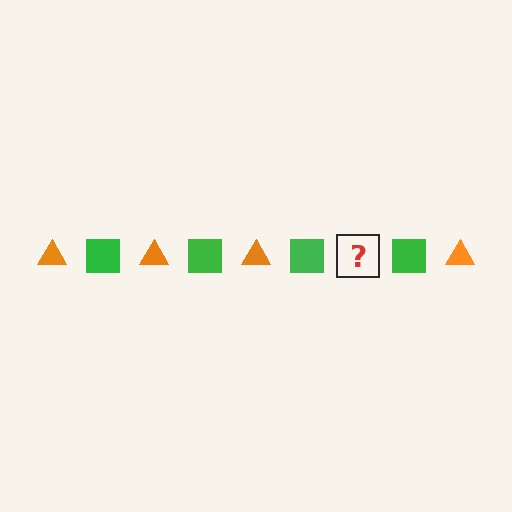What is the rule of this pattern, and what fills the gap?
The rule is that the pattern alternates between orange triangle and green square. The gap should be filled with an orange triangle.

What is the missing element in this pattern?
The missing element is an orange triangle.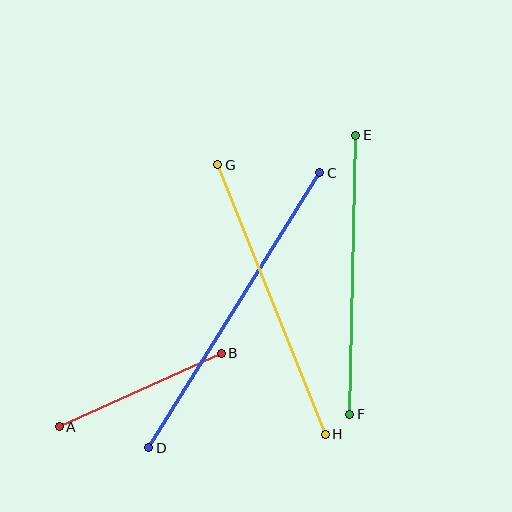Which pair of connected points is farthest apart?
Points C and D are farthest apart.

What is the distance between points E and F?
The distance is approximately 279 pixels.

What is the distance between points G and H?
The distance is approximately 290 pixels.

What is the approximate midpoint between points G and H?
The midpoint is at approximately (271, 299) pixels.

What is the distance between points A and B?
The distance is approximately 178 pixels.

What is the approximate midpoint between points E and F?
The midpoint is at approximately (353, 275) pixels.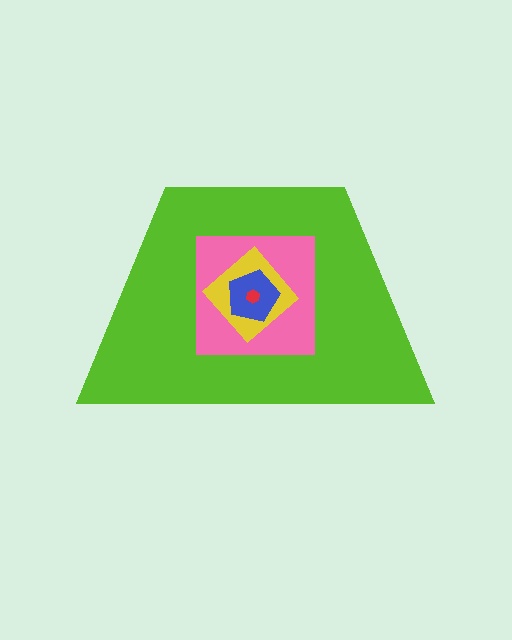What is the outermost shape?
The lime trapezoid.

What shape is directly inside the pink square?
The yellow diamond.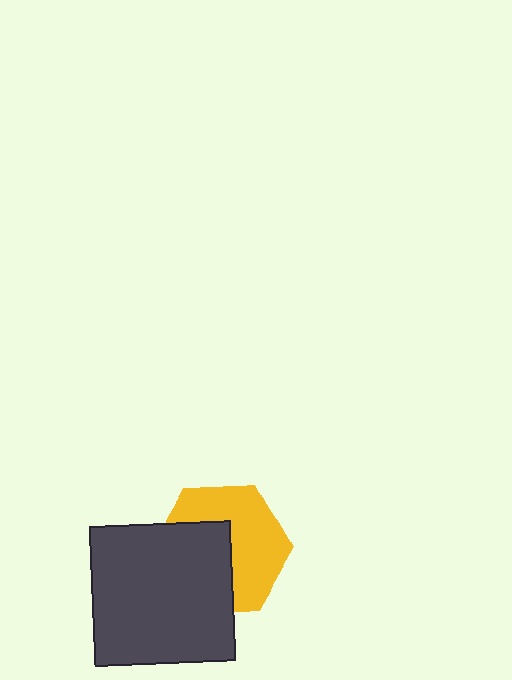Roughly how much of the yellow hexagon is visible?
About half of it is visible (roughly 54%).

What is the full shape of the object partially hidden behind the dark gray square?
The partially hidden object is a yellow hexagon.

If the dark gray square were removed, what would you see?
You would see the complete yellow hexagon.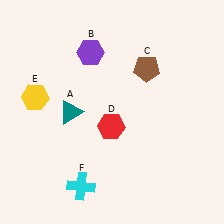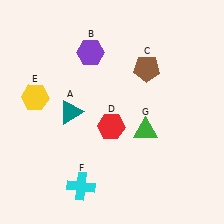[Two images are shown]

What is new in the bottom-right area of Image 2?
A green triangle (G) was added in the bottom-right area of Image 2.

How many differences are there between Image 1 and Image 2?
There is 1 difference between the two images.